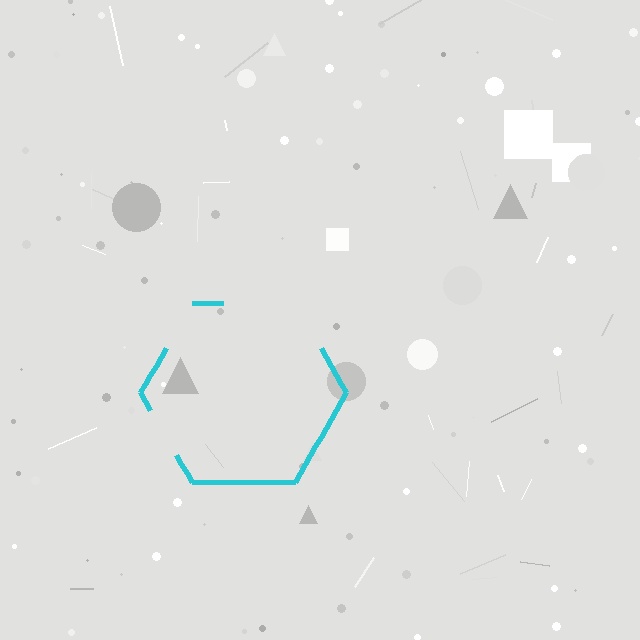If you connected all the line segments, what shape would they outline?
They would outline a hexagon.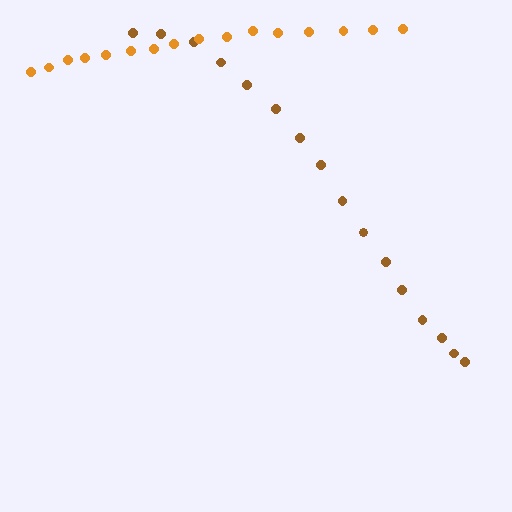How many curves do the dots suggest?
There are 2 distinct paths.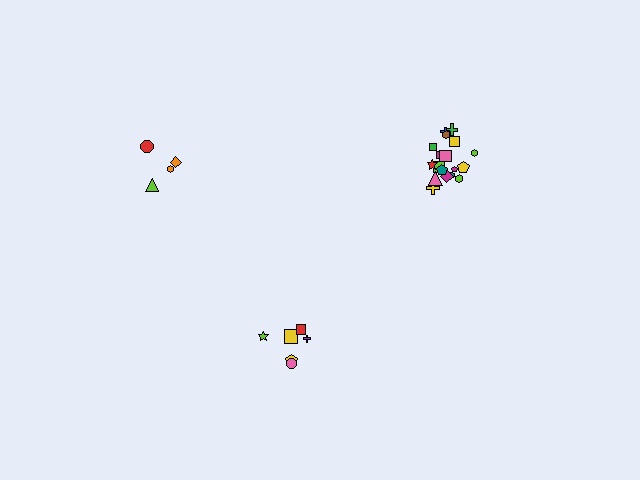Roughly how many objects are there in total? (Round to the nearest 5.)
Roughly 30 objects in total.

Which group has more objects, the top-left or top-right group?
The top-right group.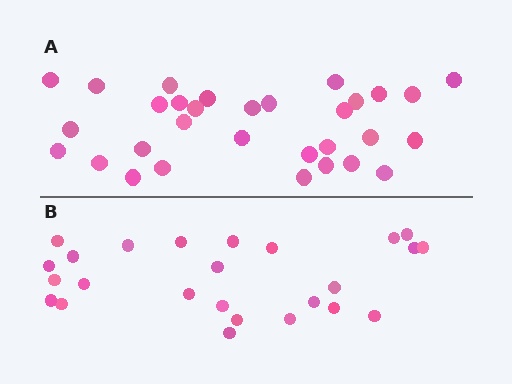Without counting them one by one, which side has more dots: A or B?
Region A (the top region) has more dots.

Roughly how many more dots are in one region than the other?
Region A has about 6 more dots than region B.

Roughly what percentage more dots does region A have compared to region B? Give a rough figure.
About 25% more.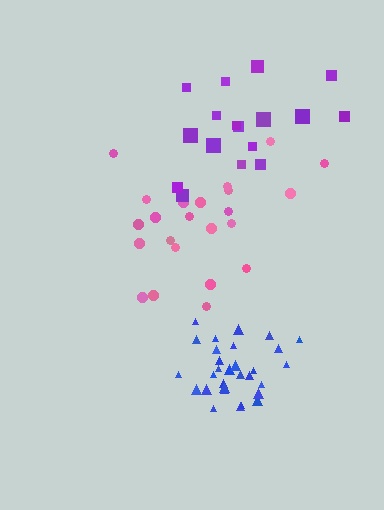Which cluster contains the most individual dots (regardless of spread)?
Blue (30).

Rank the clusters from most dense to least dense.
blue, pink, purple.